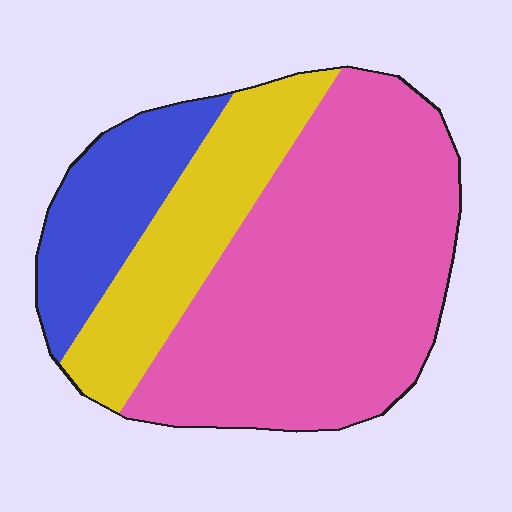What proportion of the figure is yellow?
Yellow takes up between a sixth and a third of the figure.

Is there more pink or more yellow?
Pink.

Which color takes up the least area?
Blue, at roughly 15%.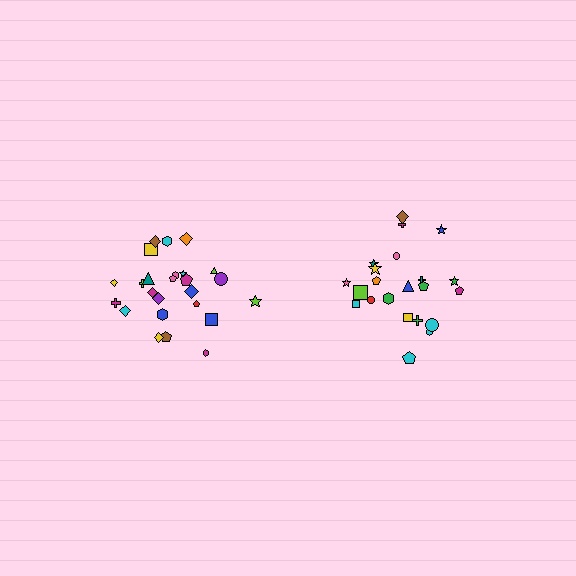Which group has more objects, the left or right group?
The left group.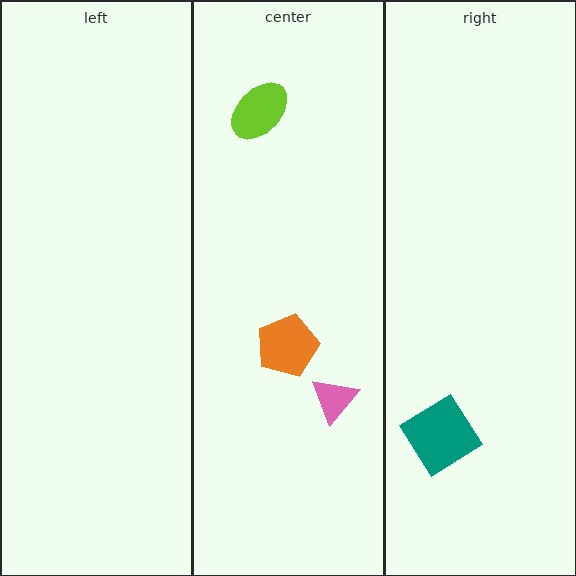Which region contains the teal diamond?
The right region.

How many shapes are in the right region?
1.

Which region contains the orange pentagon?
The center region.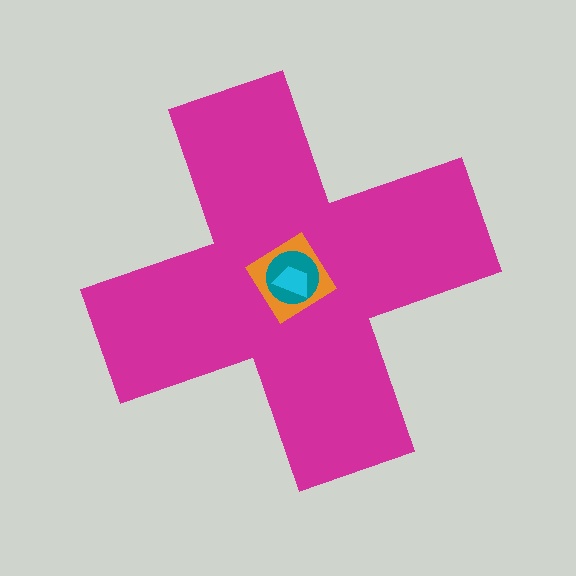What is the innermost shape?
The cyan trapezoid.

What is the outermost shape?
The magenta cross.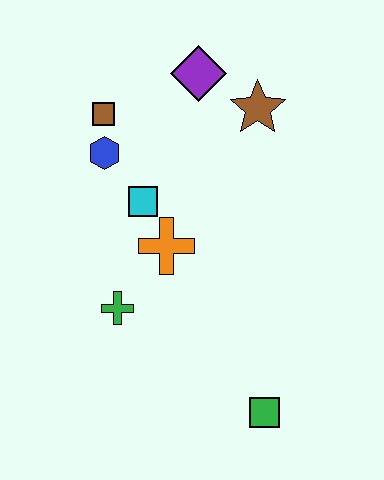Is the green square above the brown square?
No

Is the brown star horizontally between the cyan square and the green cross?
No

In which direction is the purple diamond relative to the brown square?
The purple diamond is to the right of the brown square.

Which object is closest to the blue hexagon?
The brown square is closest to the blue hexagon.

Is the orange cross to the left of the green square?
Yes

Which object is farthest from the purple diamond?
The green square is farthest from the purple diamond.